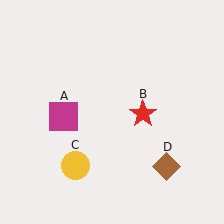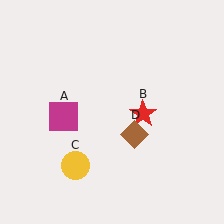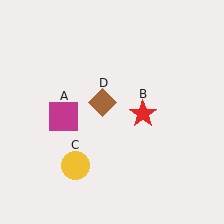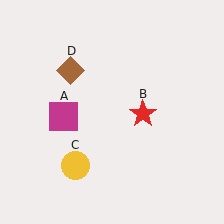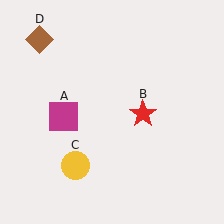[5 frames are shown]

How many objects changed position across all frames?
1 object changed position: brown diamond (object D).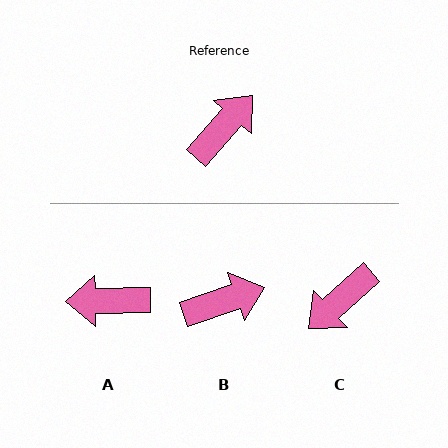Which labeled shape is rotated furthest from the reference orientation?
C, about 173 degrees away.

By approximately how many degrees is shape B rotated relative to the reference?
Approximately 30 degrees clockwise.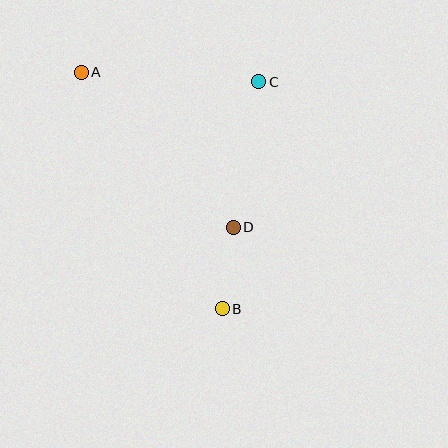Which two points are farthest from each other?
Points A and B are farthest from each other.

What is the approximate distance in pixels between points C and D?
The distance between C and D is approximately 148 pixels.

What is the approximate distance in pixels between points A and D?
The distance between A and D is approximately 217 pixels.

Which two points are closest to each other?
Points B and D are closest to each other.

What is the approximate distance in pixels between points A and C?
The distance between A and C is approximately 178 pixels.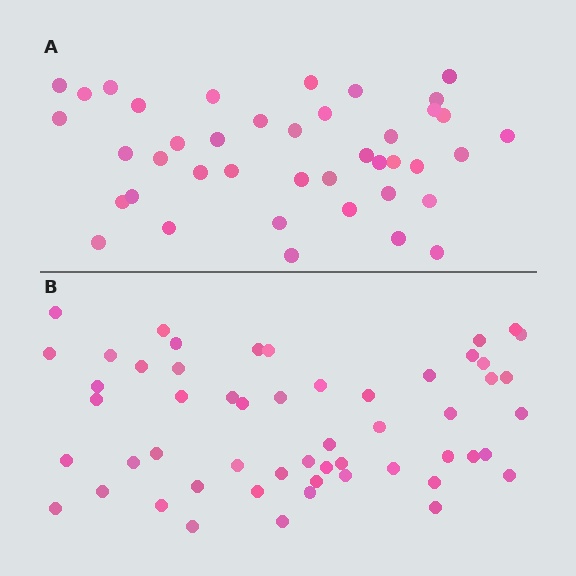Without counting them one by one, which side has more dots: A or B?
Region B (the bottom region) has more dots.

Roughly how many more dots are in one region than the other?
Region B has approximately 15 more dots than region A.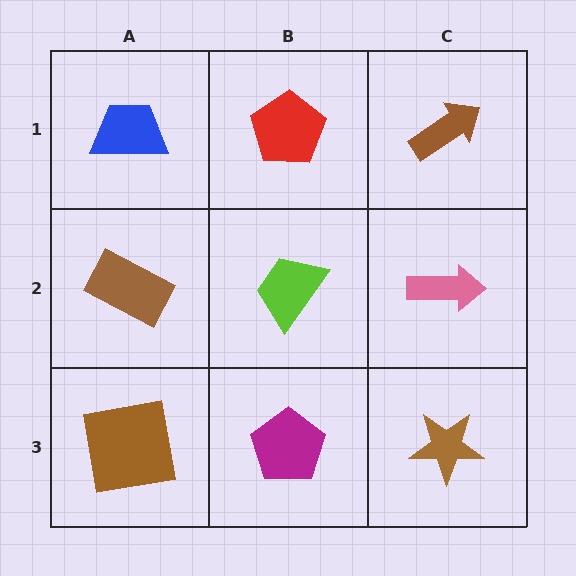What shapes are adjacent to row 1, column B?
A lime trapezoid (row 2, column B), a blue trapezoid (row 1, column A), a brown arrow (row 1, column C).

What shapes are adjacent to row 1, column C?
A pink arrow (row 2, column C), a red pentagon (row 1, column B).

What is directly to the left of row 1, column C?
A red pentagon.